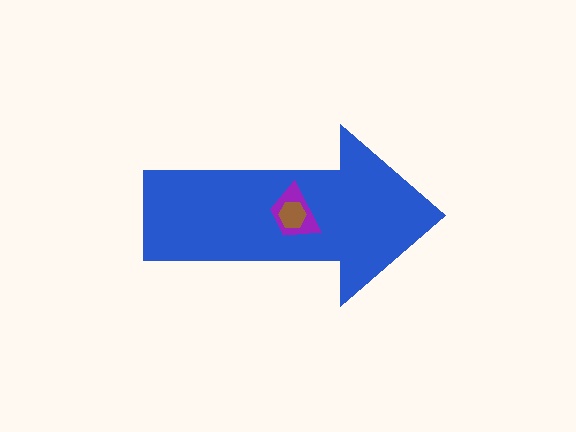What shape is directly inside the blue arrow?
The purple trapezoid.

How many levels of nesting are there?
3.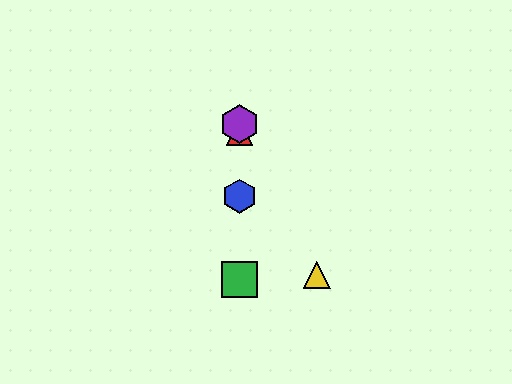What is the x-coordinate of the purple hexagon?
The purple hexagon is at x≈239.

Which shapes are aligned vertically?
The red triangle, the blue hexagon, the green square, the purple hexagon are aligned vertically.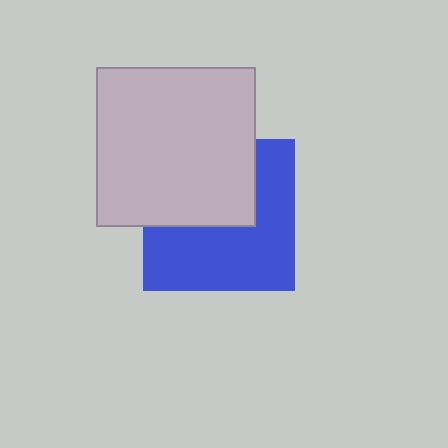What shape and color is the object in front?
The object in front is a light gray square.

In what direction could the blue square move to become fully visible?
The blue square could move down. That would shift it out from behind the light gray square entirely.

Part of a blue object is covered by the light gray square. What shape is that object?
It is a square.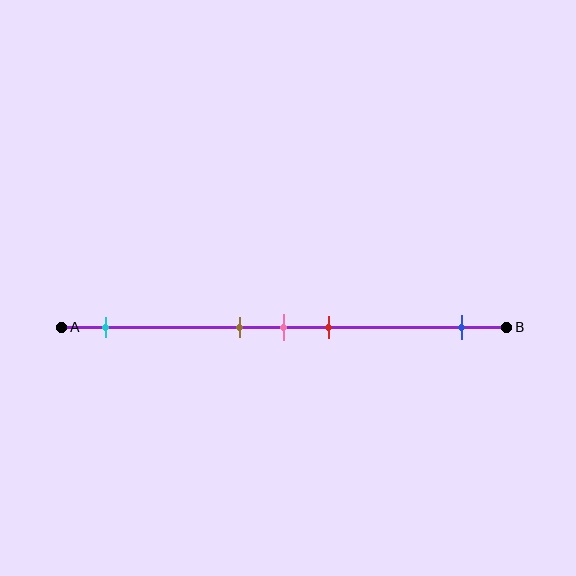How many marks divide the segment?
There are 5 marks dividing the segment.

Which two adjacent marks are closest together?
The brown and pink marks are the closest adjacent pair.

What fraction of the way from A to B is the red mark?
The red mark is approximately 60% (0.6) of the way from A to B.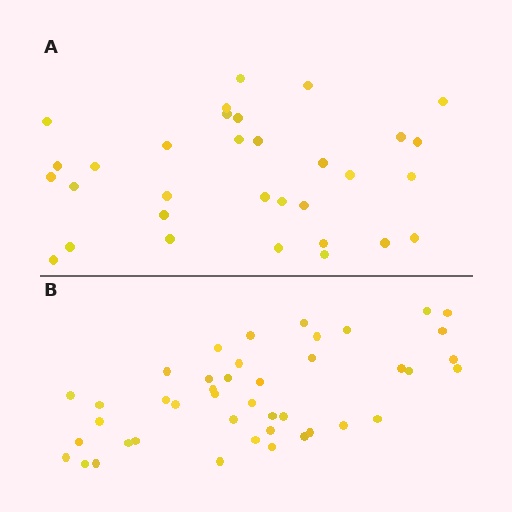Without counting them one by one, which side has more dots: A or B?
Region B (the bottom region) has more dots.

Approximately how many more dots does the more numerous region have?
Region B has roughly 12 or so more dots than region A.